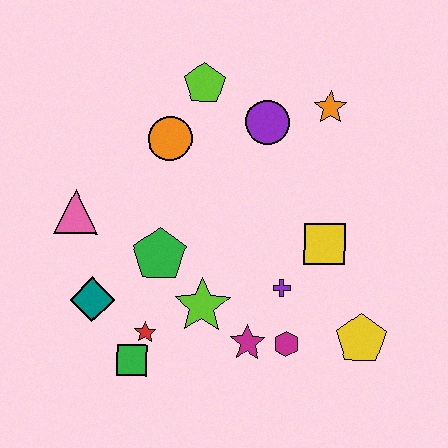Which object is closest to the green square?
The red star is closest to the green square.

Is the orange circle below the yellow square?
No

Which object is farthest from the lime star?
The orange star is farthest from the lime star.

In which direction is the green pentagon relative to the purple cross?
The green pentagon is to the left of the purple cross.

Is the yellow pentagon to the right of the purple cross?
Yes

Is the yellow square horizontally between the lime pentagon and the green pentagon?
No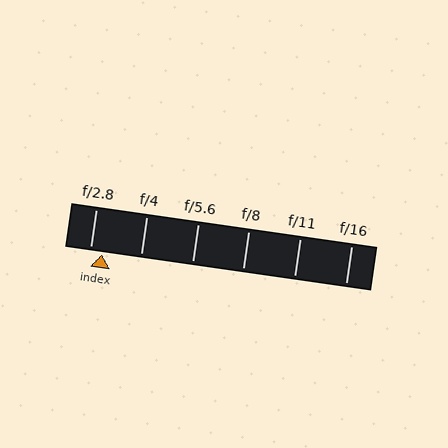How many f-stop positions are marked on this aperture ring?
There are 6 f-stop positions marked.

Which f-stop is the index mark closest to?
The index mark is closest to f/2.8.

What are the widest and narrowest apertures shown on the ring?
The widest aperture shown is f/2.8 and the narrowest is f/16.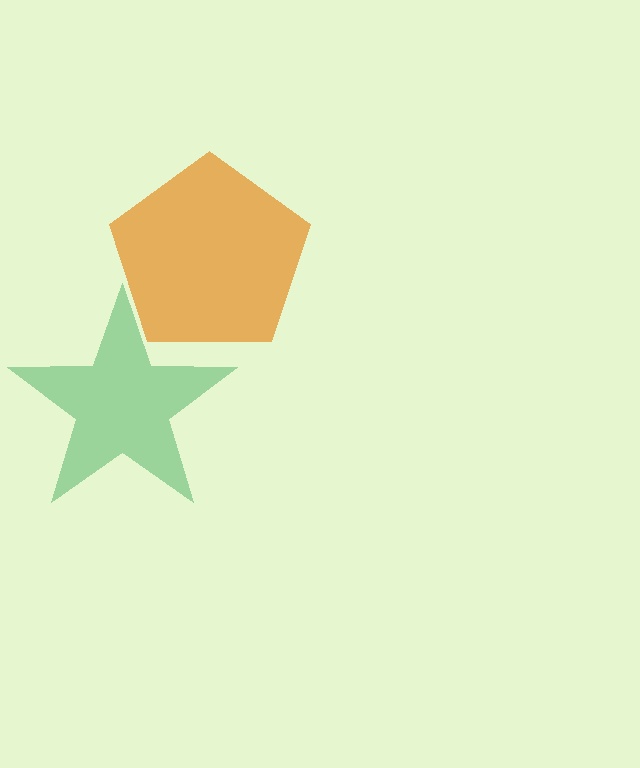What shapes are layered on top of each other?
The layered shapes are: a green star, an orange pentagon.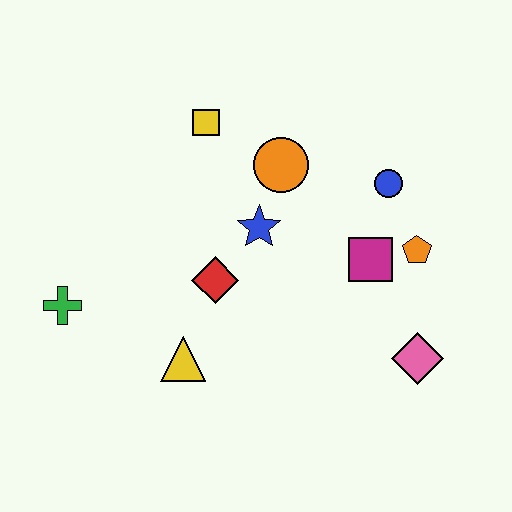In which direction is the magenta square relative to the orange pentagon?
The magenta square is to the left of the orange pentagon.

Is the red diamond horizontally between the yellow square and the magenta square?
Yes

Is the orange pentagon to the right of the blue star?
Yes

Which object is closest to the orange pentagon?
The magenta square is closest to the orange pentagon.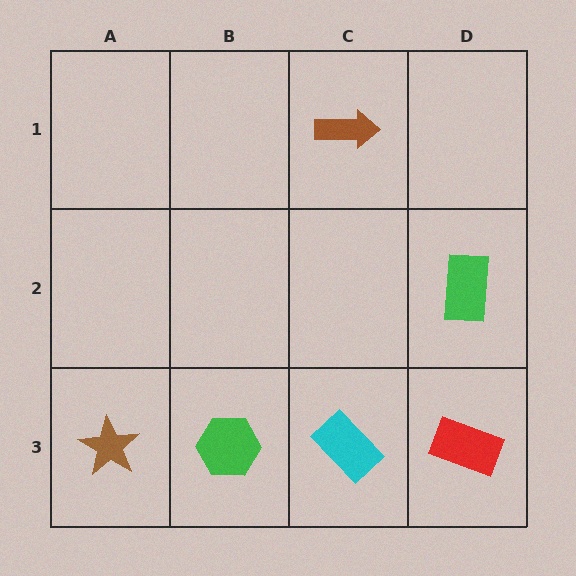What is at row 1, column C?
A brown arrow.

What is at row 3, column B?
A green hexagon.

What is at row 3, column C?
A cyan rectangle.